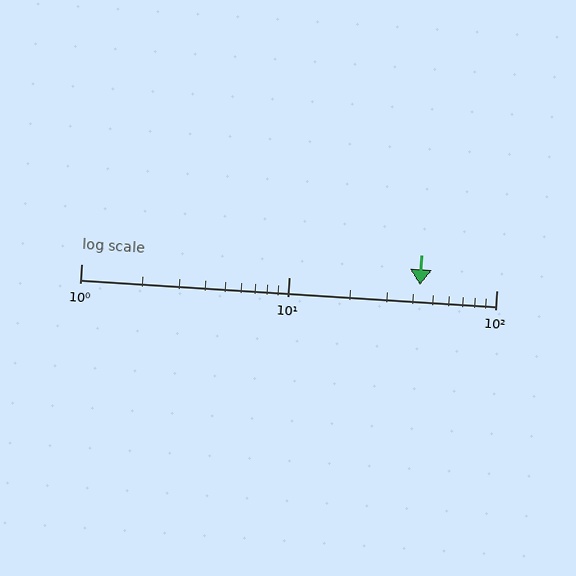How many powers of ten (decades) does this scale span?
The scale spans 2 decades, from 1 to 100.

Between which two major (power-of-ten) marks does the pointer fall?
The pointer is between 10 and 100.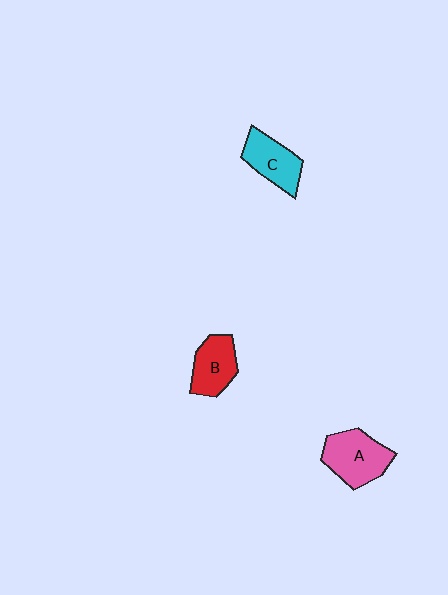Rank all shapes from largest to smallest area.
From largest to smallest: A (pink), C (cyan), B (red).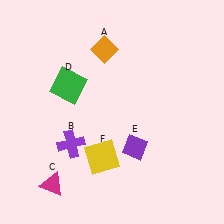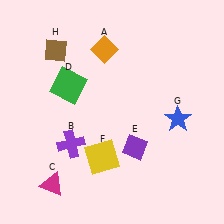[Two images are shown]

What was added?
A blue star (G), a brown diamond (H) were added in Image 2.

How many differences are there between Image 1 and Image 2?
There are 2 differences between the two images.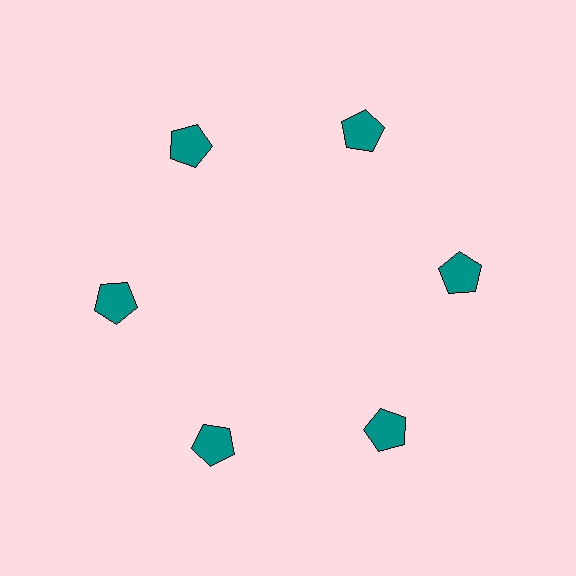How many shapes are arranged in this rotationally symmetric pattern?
There are 6 shapes, arranged in 6 groups of 1.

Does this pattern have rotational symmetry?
Yes, this pattern has 6-fold rotational symmetry. It looks the same after rotating 60 degrees around the center.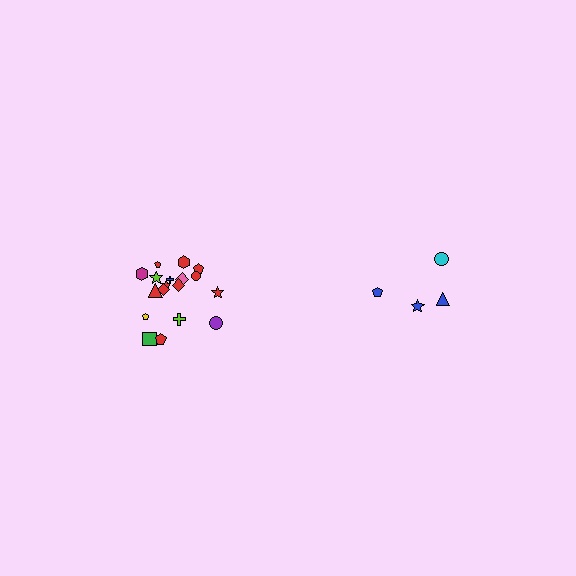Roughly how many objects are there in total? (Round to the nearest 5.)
Roughly 20 objects in total.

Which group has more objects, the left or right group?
The left group.